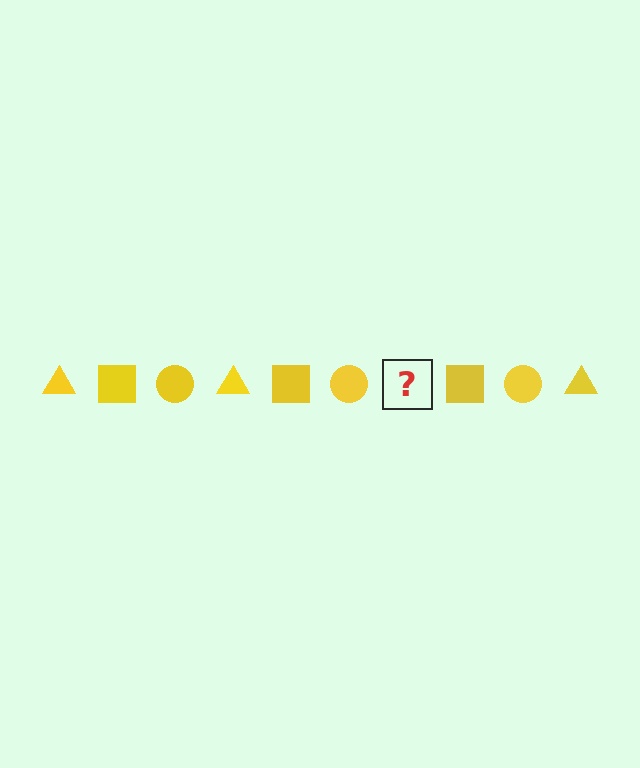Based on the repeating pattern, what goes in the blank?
The blank should be a yellow triangle.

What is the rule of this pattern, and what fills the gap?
The rule is that the pattern cycles through triangle, square, circle shapes in yellow. The gap should be filled with a yellow triangle.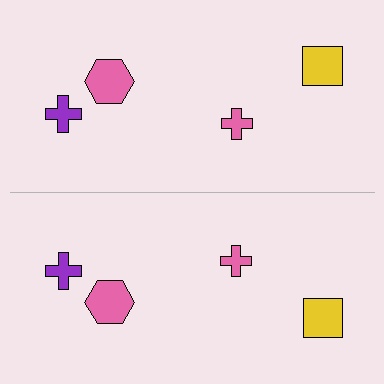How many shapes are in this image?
There are 8 shapes in this image.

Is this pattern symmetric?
Yes, this pattern has bilateral (reflection) symmetry.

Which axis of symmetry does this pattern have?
The pattern has a horizontal axis of symmetry running through the center of the image.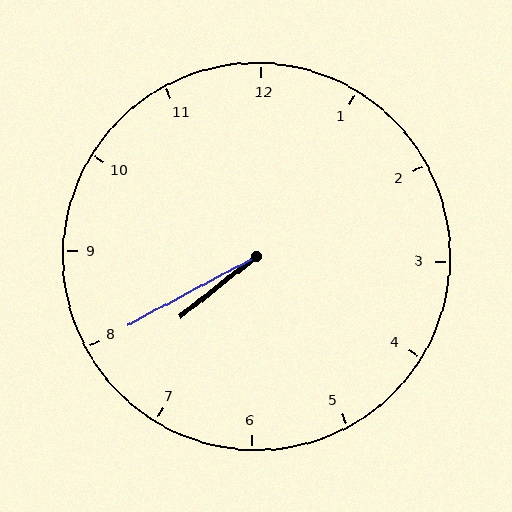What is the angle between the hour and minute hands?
Approximately 10 degrees.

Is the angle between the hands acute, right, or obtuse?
It is acute.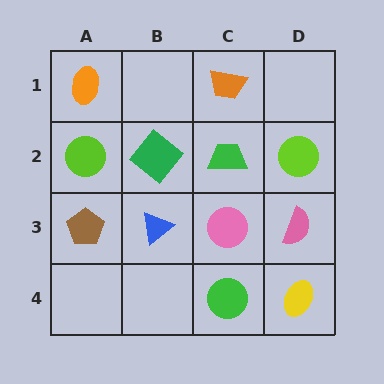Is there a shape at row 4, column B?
No, that cell is empty.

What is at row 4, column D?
A yellow ellipse.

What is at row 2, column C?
A green trapezoid.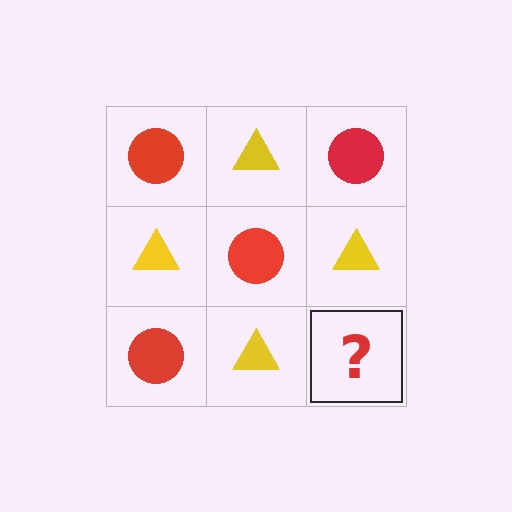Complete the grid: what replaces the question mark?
The question mark should be replaced with a red circle.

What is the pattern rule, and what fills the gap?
The rule is that it alternates red circle and yellow triangle in a checkerboard pattern. The gap should be filled with a red circle.